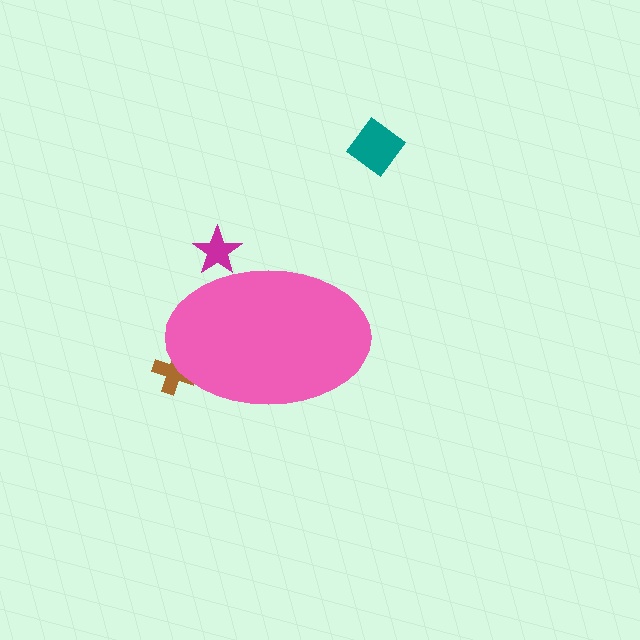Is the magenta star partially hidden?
Yes, the magenta star is partially hidden behind the pink ellipse.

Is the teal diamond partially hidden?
No, the teal diamond is fully visible.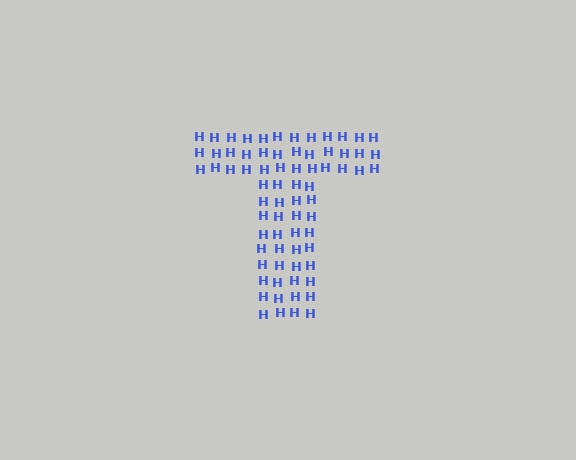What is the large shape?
The large shape is the letter T.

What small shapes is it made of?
It is made of small letter H's.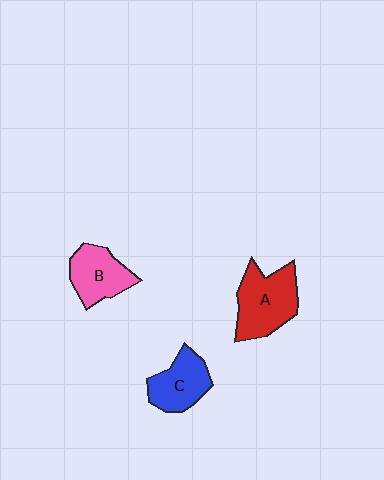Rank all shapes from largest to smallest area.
From largest to smallest: A (red), B (pink), C (blue).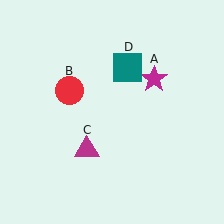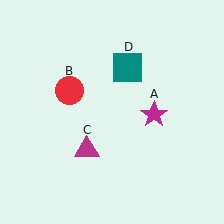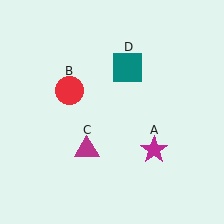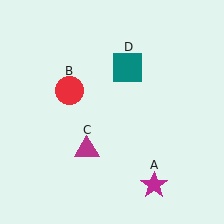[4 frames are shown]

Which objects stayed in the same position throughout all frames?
Red circle (object B) and magenta triangle (object C) and teal square (object D) remained stationary.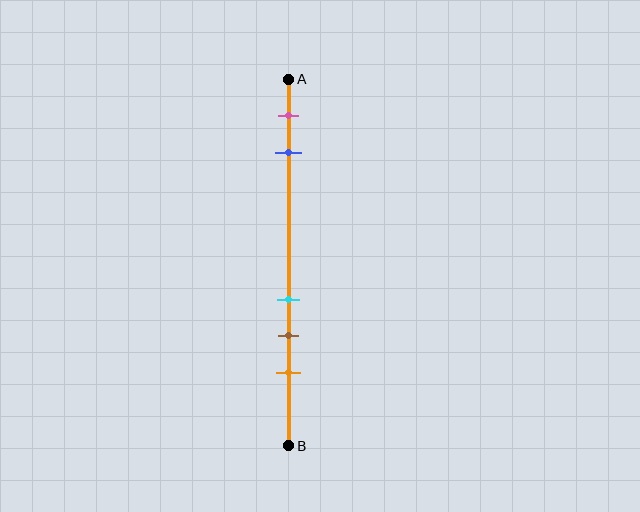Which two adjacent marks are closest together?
The cyan and brown marks are the closest adjacent pair.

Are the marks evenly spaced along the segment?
No, the marks are not evenly spaced.